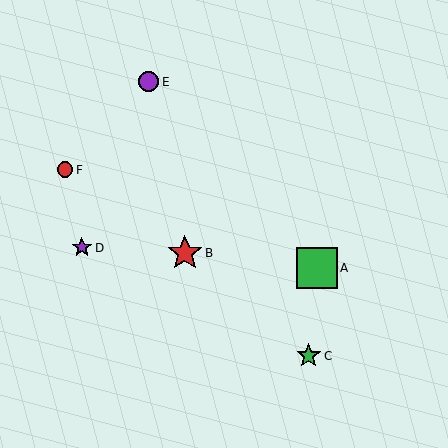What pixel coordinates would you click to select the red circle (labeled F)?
Click at (65, 170) to select the red circle F.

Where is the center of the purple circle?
The center of the purple circle is at (149, 82).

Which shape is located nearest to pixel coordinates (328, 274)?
The green square (labeled A) at (317, 268) is nearest to that location.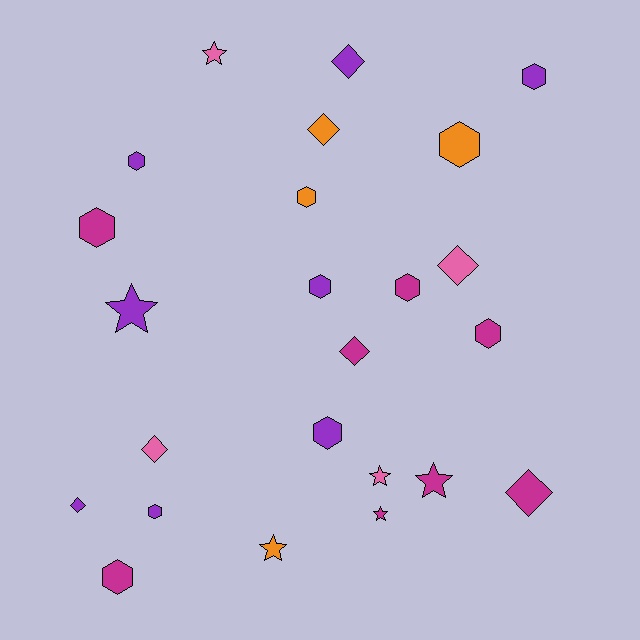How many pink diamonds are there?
There are 2 pink diamonds.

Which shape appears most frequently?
Hexagon, with 11 objects.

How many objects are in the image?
There are 24 objects.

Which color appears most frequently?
Magenta, with 8 objects.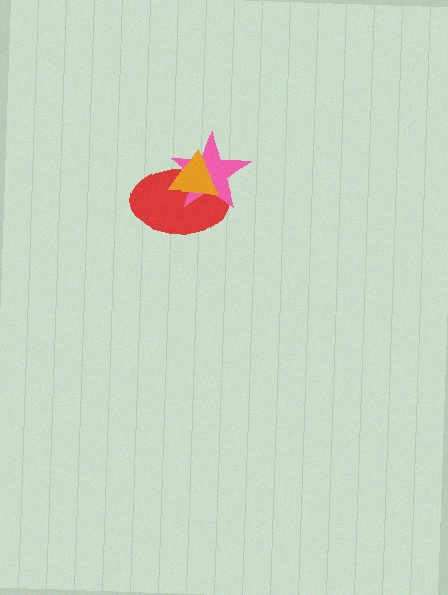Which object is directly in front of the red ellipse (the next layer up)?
The pink star is directly in front of the red ellipse.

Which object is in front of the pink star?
The orange triangle is in front of the pink star.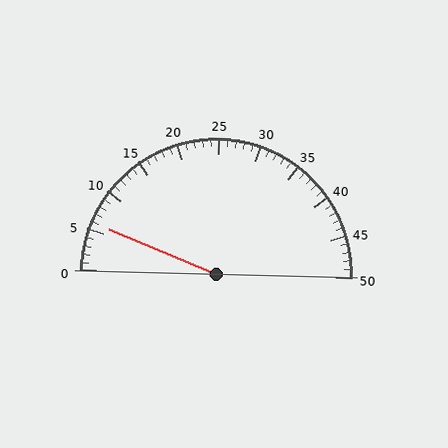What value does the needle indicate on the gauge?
The needle indicates approximately 6.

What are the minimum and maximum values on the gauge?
The gauge ranges from 0 to 50.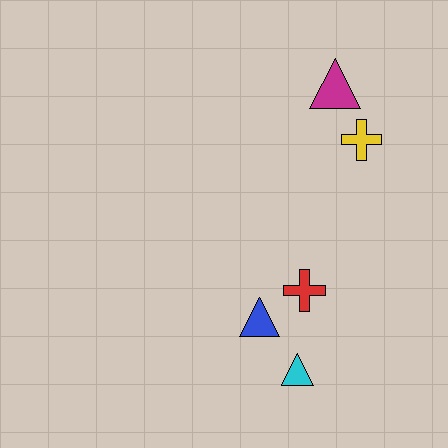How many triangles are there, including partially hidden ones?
There are 3 triangles.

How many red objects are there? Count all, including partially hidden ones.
There is 1 red object.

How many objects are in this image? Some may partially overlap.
There are 5 objects.